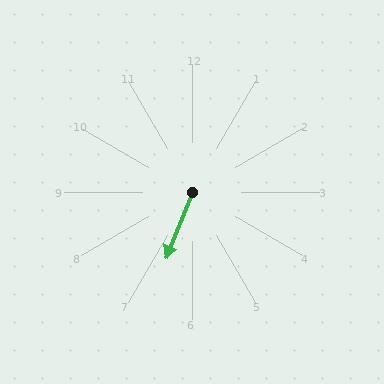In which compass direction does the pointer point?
South.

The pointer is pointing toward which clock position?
Roughly 7 o'clock.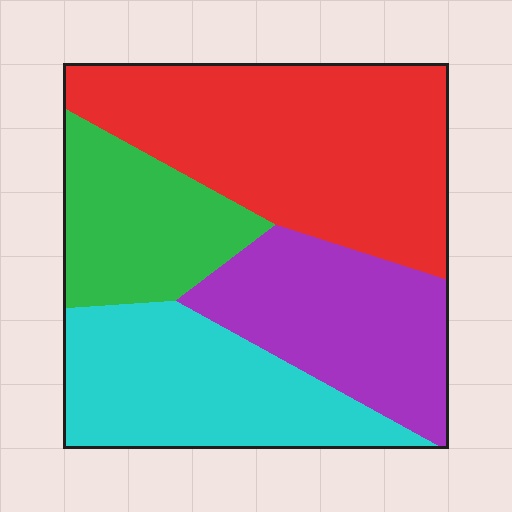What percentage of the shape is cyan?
Cyan takes up about one quarter (1/4) of the shape.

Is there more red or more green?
Red.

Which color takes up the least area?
Green, at roughly 15%.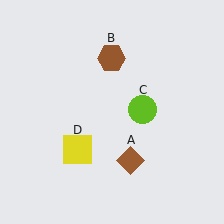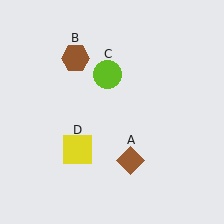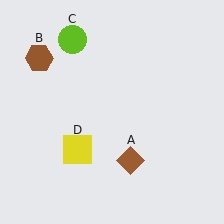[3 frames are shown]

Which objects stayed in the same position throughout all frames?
Brown diamond (object A) and yellow square (object D) remained stationary.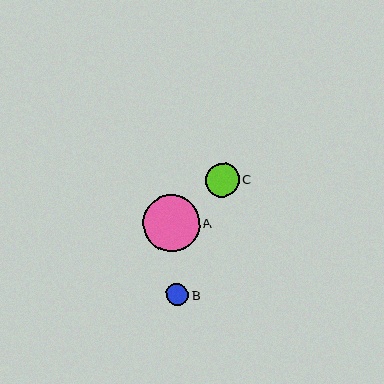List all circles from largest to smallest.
From largest to smallest: A, C, B.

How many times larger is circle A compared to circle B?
Circle A is approximately 2.5 times the size of circle B.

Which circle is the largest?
Circle A is the largest with a size of approximately 57 pixels.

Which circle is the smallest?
Circle B is the smallest with a size of approximately 22 pixels.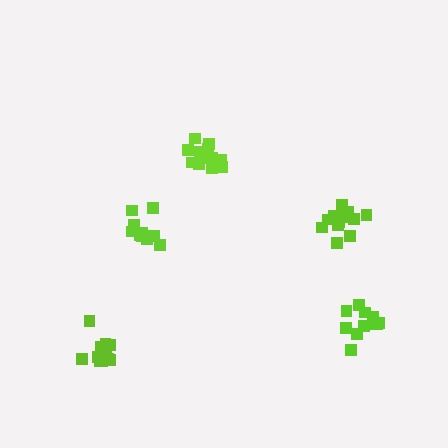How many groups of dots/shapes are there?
There are 5 groups.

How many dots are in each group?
Group 1: 11 dots, Group 2: 16 dots, Group 3: 12 dots, Group 4: 16 dots, Group 5: 11 dots (66 total).